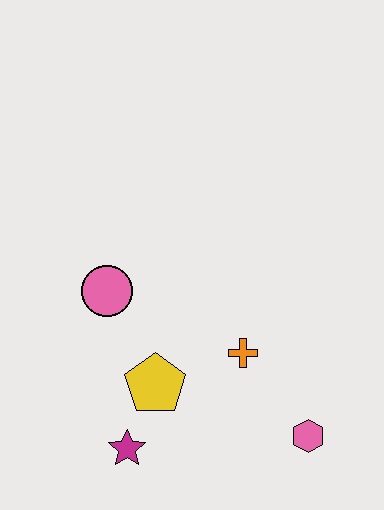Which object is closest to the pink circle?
The yellow pentagon is closest to the pink circle.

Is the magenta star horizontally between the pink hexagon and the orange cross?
No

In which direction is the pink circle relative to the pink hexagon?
The pink circle is to the left of the pink hexagon.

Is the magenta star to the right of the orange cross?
No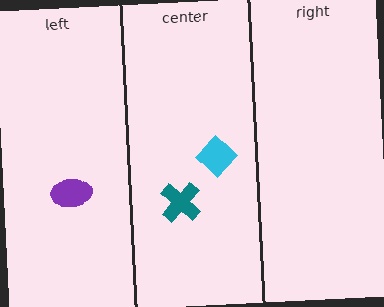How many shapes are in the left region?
1.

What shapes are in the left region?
The purple ellipse.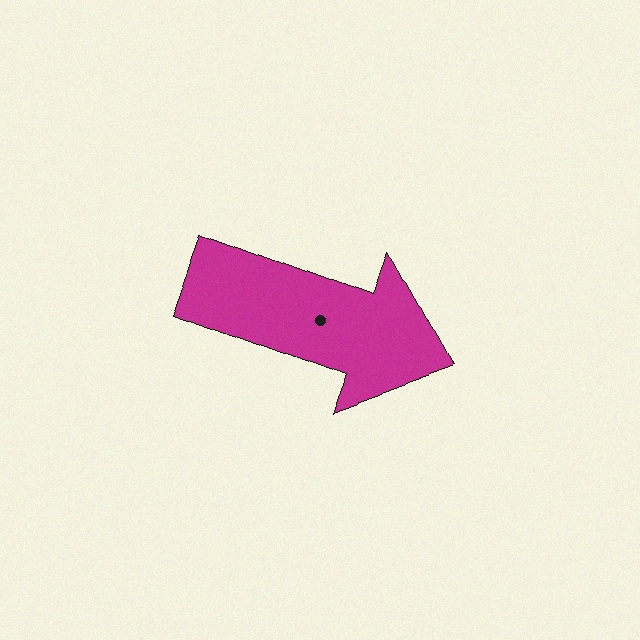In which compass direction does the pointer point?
East.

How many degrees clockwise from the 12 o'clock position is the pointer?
Approximately 111 degrees.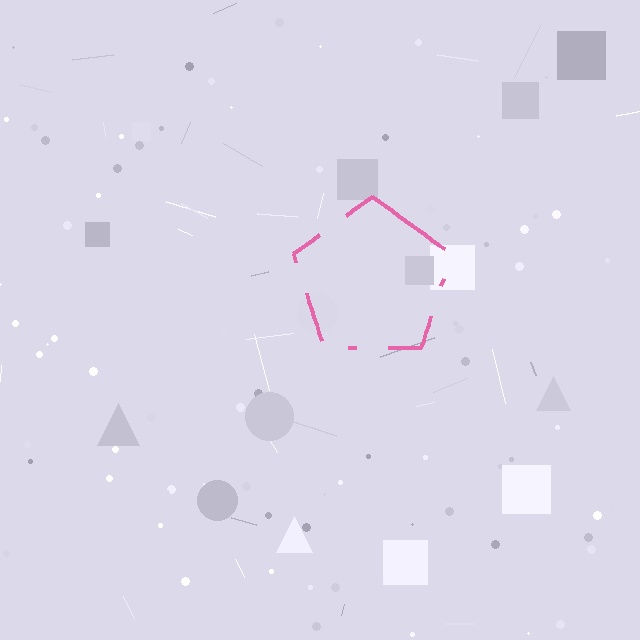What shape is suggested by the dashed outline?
The dashed outline suggests a pentagon.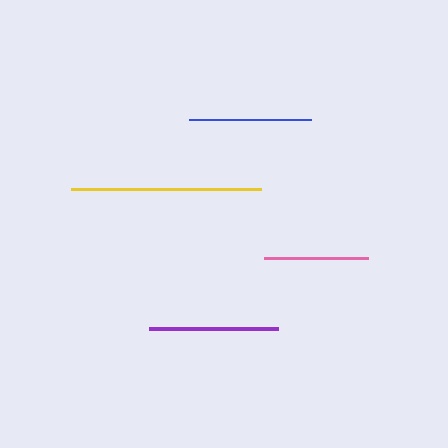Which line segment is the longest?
The yellow line is the longest at approximately 190 pixels.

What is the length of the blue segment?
The blue segment is approximately 123 pixels long.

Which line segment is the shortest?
The pink line is the shortest at approximately 103 pixels.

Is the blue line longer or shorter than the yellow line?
The yellow line is longer than the blue line.